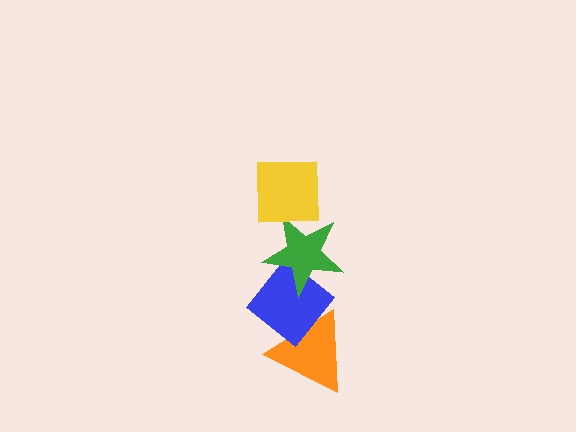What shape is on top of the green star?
The yellow square is on top of the green star.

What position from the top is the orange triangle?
The orange triangle is 4th from the top.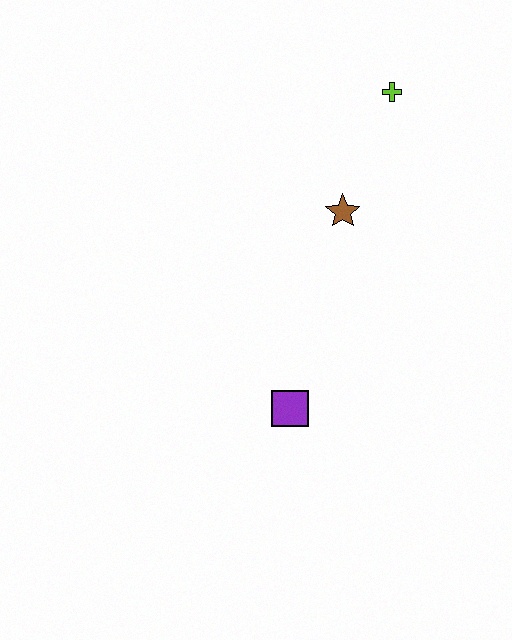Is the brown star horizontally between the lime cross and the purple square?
Yes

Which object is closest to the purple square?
The brown star is closest to the purple square.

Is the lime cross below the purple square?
No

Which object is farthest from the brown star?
The purple square is farthest from the brown star.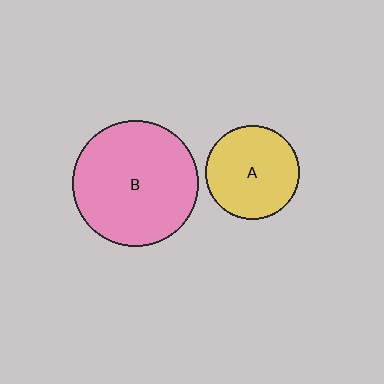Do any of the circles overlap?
No, none of the circles overlap.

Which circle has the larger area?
Circle B (pink).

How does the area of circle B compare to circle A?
Approximately 1.8 times.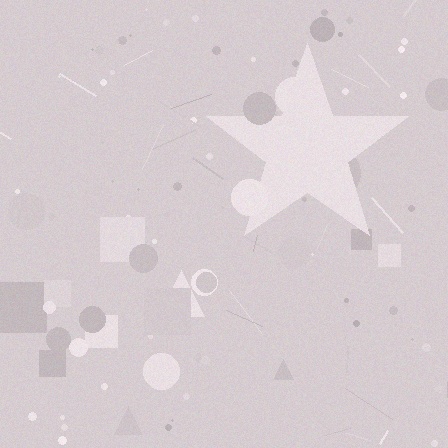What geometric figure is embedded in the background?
A star is embedded in the background.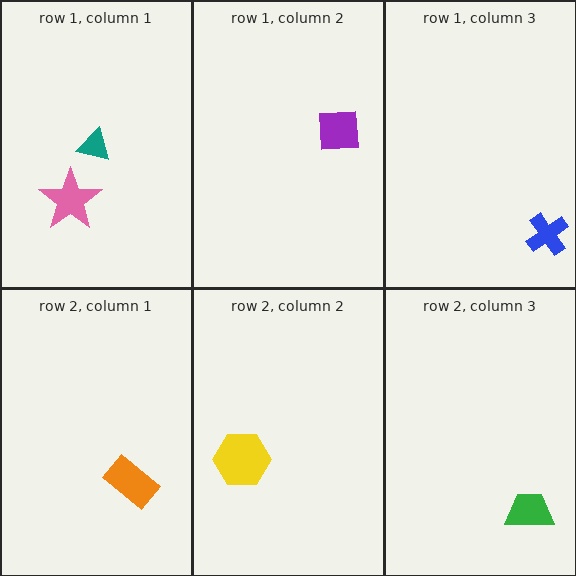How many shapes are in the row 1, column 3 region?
1.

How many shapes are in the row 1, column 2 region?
1.